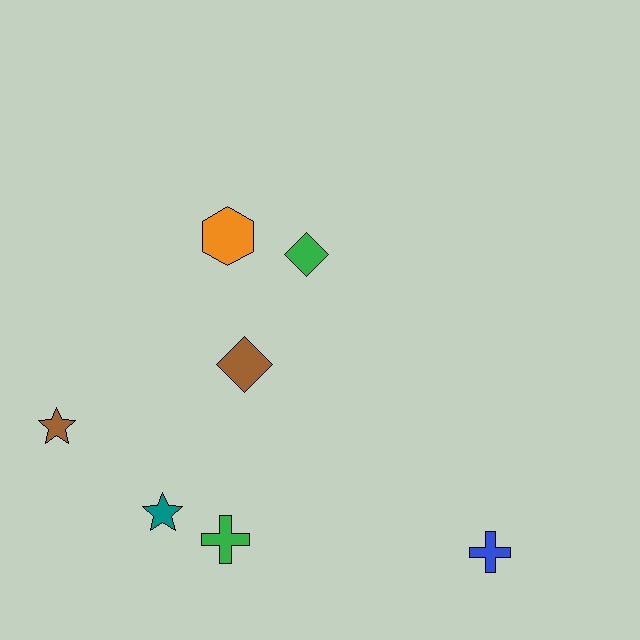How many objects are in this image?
There are 7 objects.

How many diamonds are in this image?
There are 2 diamonds.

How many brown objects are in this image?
There are 2 brown objects.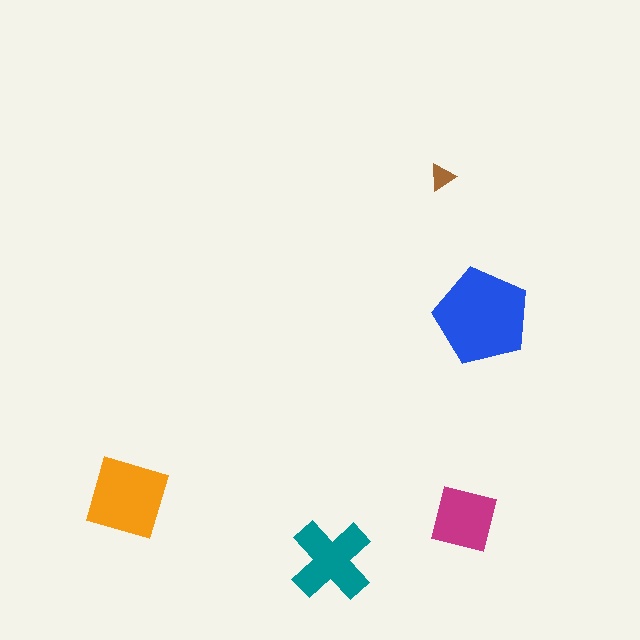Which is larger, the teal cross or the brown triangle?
The teal cross.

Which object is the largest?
The blue pentagon.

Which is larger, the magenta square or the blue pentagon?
The blue pentagon.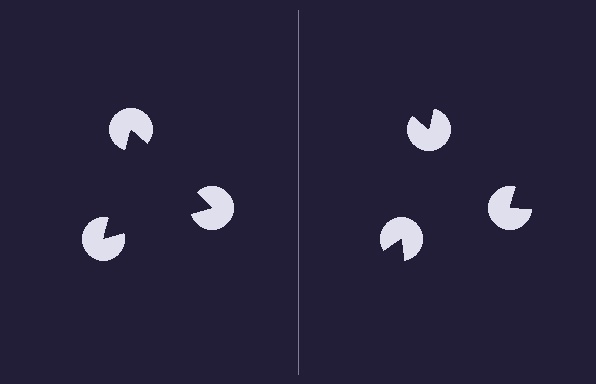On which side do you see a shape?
An illusory triangle appears on the left side. On the right side the wedge cuts are rotated, so no coherent shape forms.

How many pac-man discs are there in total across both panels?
6 — 3 on each side.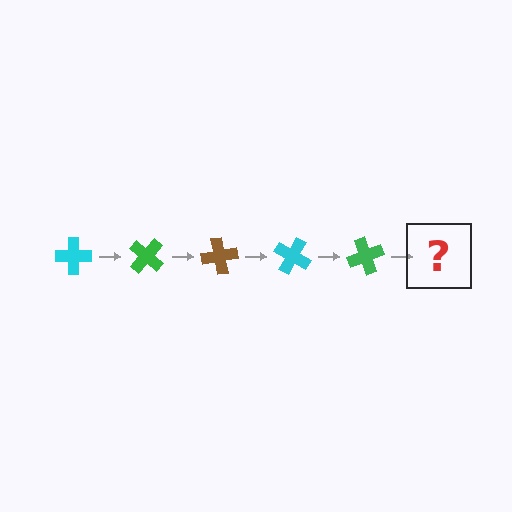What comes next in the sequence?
The next element should be a brown cross, rotated 200 degrees from the start.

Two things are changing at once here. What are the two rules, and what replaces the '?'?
The two rules are that it rotates 40 degrees each step and the color cycles through cyan, green, and brown. The '?' should be a brown cross, rotated 200 degrees from the start.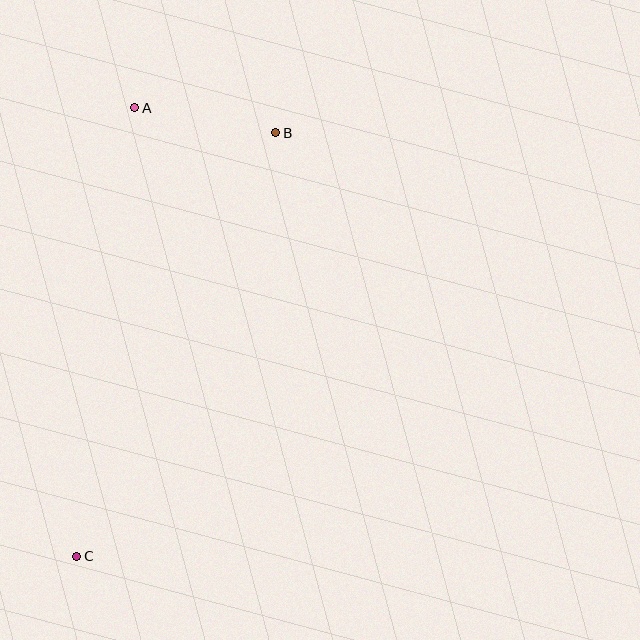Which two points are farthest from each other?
Points B and C are farthest from each other.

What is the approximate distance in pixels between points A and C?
The distance between A and C is approximately 452 pixels.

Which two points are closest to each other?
Points A and B are closest to each other.